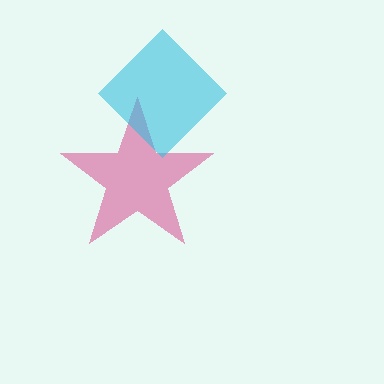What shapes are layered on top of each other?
The layered shapes are: a magenta star, a cyan diamond.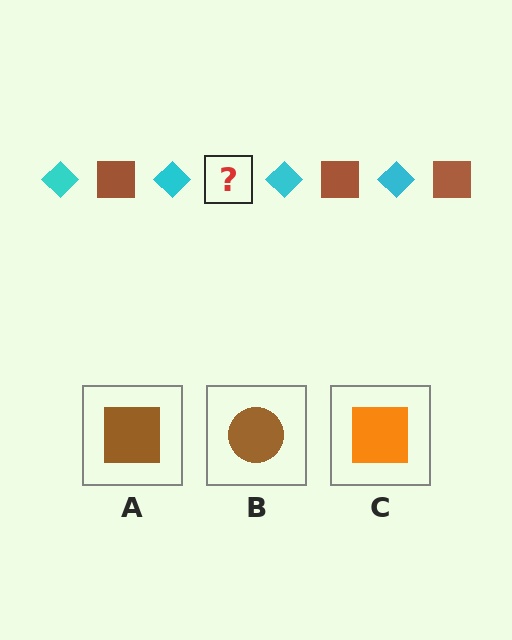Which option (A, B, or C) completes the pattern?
A.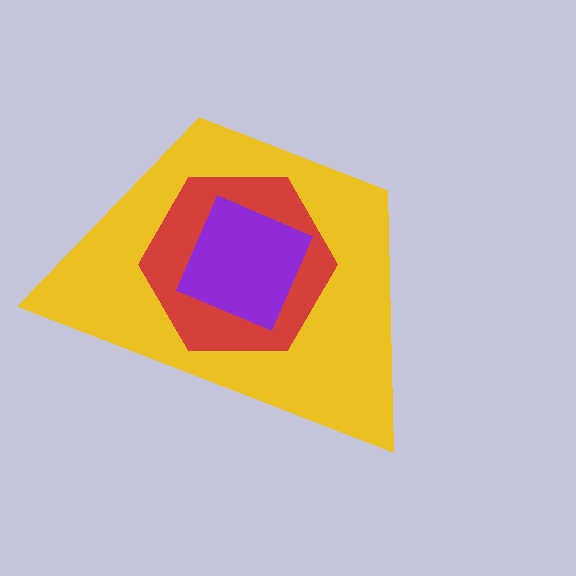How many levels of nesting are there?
3.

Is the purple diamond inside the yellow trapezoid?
Yes.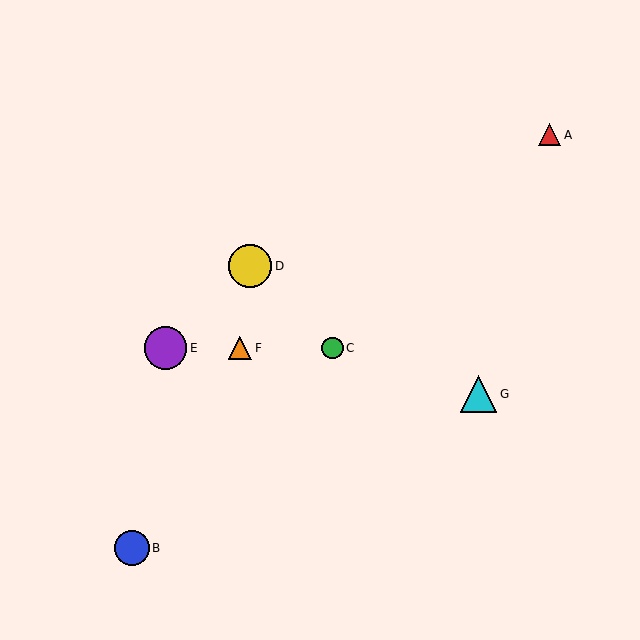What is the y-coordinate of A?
Object A is at y≈135.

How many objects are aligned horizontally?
3 objects (C, E, F) are aligned horizontally.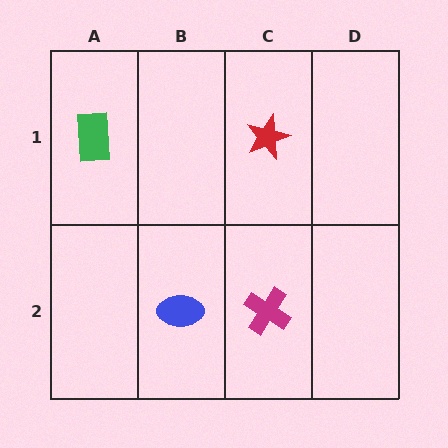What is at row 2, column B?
A blue ellipse.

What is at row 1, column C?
A red star.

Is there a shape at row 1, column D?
No, that cell is empty.